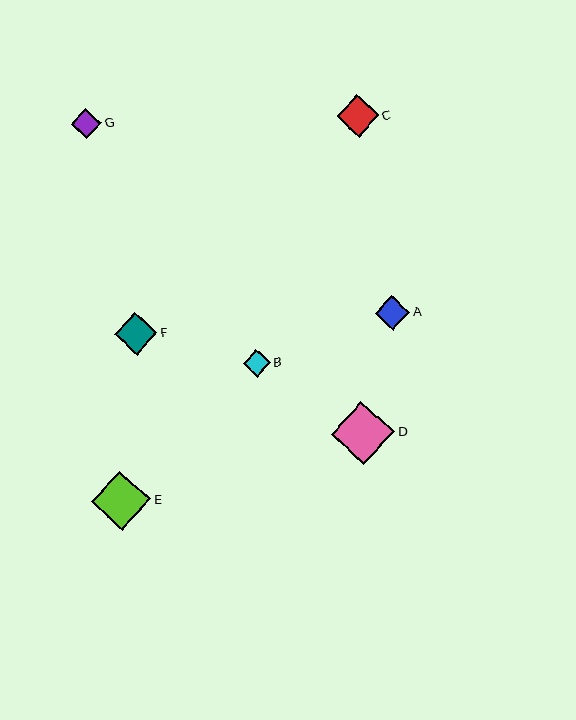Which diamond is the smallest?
Diamond B is the smallest with a size of approximately 27 pixels.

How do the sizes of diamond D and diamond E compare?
Diamond D and diamond E are approximately the same size.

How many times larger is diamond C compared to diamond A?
Diamond C is approximately 1.2 times the size of diamond A.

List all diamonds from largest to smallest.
From largest to smallest: D, E, F, C, A, G, B.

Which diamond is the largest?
Diamond D is the largest with a size of approximately 63 pixels.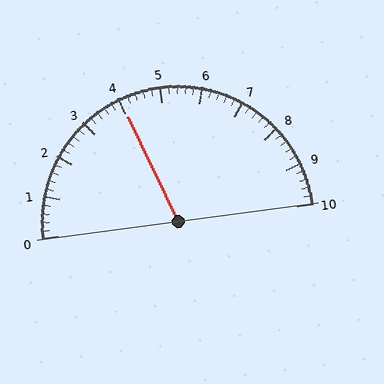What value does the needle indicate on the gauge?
The needle indicates approximately 4.0.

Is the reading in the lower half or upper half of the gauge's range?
The reading is in the lower half of the range (0 to 10).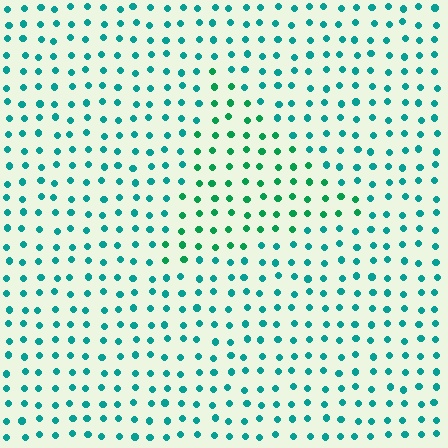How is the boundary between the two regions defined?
The boundary is defined purely by a slight shift in hue (about 28 degrees). Spacing, size, and orientation are identical on both sides.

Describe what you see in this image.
The image is filled with small teal elements in a uniform arrangement. A triangle-shaped region is visible where the elements are tinted to a slightly different hue, forming a subtle color boundary.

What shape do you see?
I see a triangle.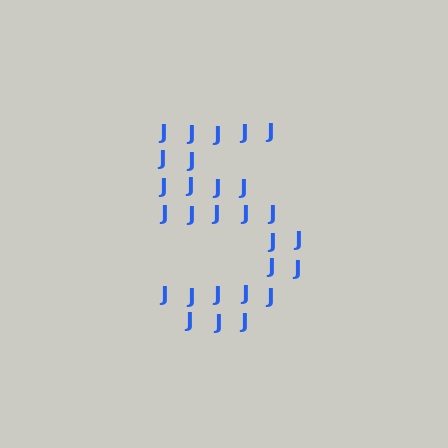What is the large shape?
The large shape is the digit 5.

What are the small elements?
The small elements are letter J's.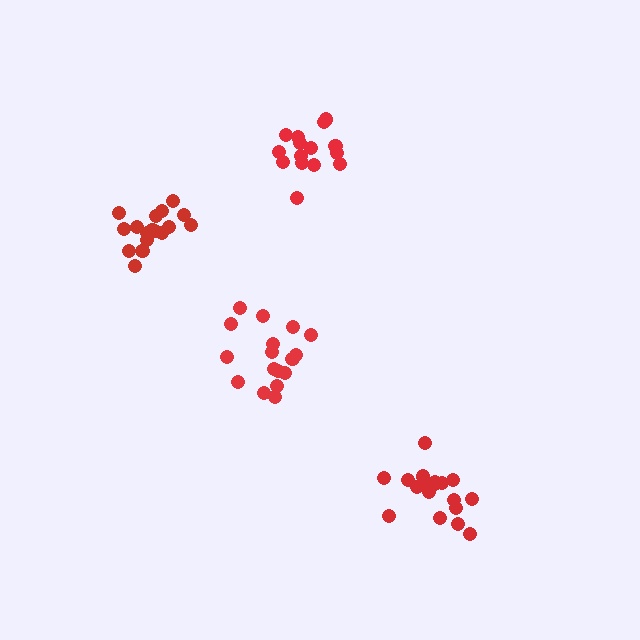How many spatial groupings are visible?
There are 4 spatial groupings.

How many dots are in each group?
Group 1: 17 dots, Group 2: 18 dots, Group 3: 17 dots, Group 4: 15 dots (67 total).